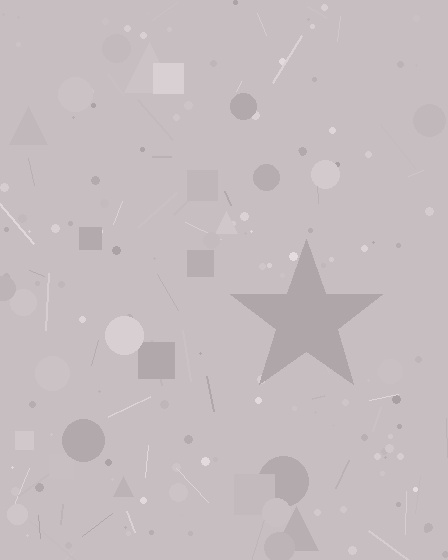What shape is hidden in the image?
A star is hidden in the image.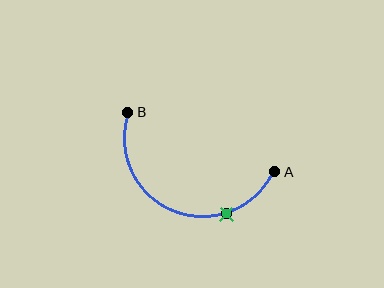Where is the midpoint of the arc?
The arc midpoint is the point on the curve farthest from the straight line joining A and B. It sits below that line.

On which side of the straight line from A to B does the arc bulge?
The arc bulges below the straight line connecting A and B.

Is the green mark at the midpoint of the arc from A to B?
No. The green mark lies on the arc but is closer to endpoint A. The arc midpoint would be at the point on the curve equidistant along the arc from both A and B.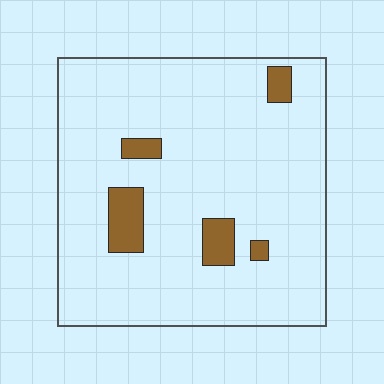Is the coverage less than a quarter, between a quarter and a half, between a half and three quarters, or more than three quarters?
Less than a quarter.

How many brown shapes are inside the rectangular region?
5.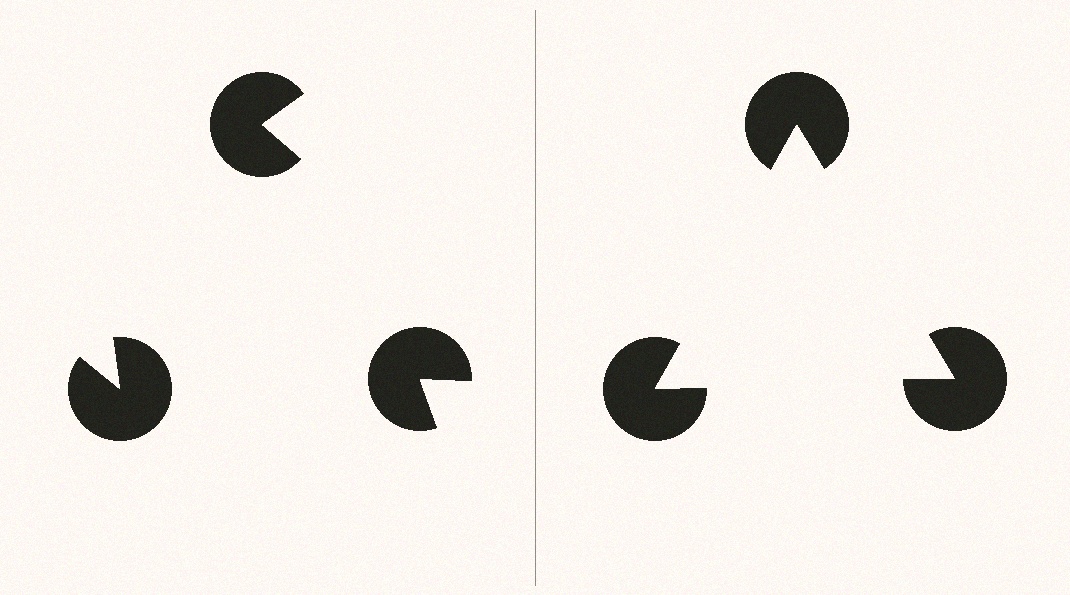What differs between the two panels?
The pac-man discs are positioned identically on both sides; only the wedge orientations differ. On the right they align to a triangle; on the left they are misaligned.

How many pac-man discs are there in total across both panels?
6 — 3 on each side.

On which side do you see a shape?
An illusory triangle appears on the right side. On the left side the wedge cuts are rotated, so no coherent shape forms.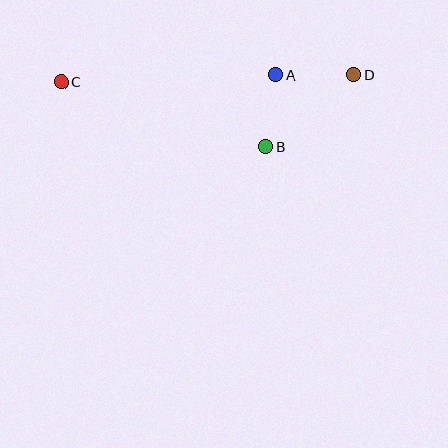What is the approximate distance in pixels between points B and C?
The distance between B and C is approximately 214 pixels.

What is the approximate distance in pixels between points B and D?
The distance between B and D is approximately 114 pixels.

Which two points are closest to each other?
Points A and B are closest to each other.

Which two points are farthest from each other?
Points C and D are farthest from each other.